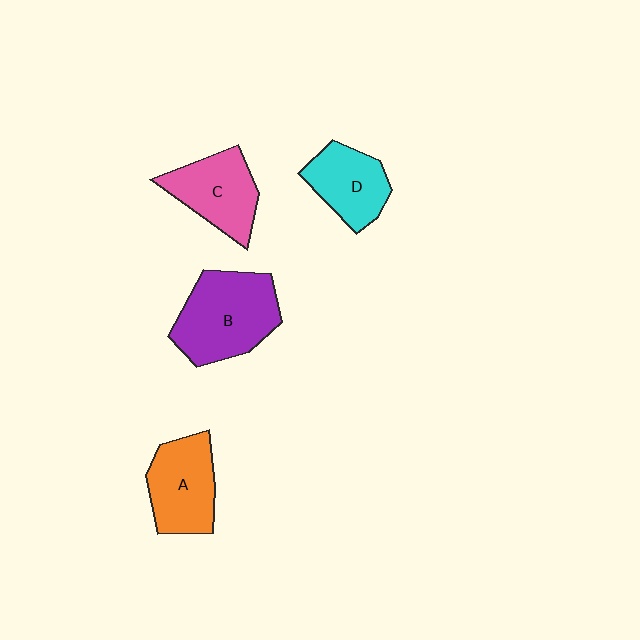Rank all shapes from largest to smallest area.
From largest to smallest: B (purple), A (orange), C (pink), D (cyan).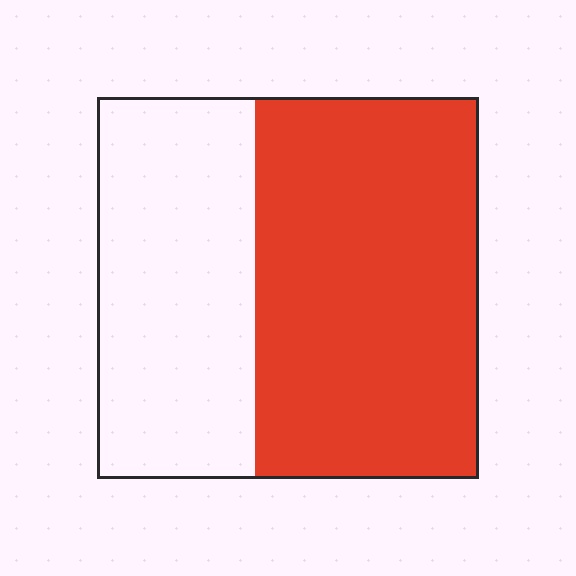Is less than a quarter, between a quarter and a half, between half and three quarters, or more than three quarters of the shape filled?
Between half and three quarters.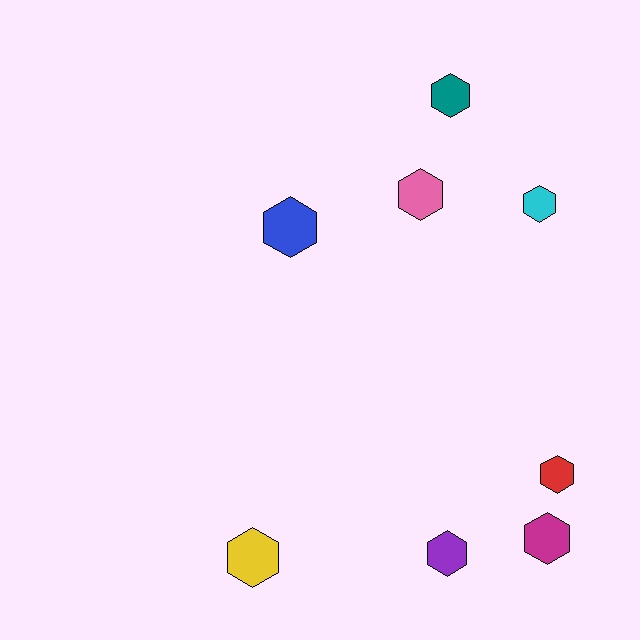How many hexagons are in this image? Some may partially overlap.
There are 8 hexagons.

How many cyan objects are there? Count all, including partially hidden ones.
There is 1 cyan object.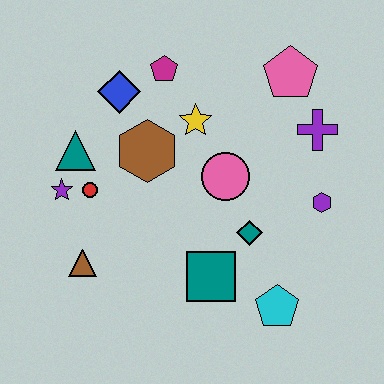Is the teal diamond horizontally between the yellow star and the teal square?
No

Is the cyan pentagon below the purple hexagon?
Yes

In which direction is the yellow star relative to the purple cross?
The yellow star is to the left of the purple cross.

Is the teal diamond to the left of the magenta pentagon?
No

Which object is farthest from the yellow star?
The cyan pentagon is farthest from the yellow star.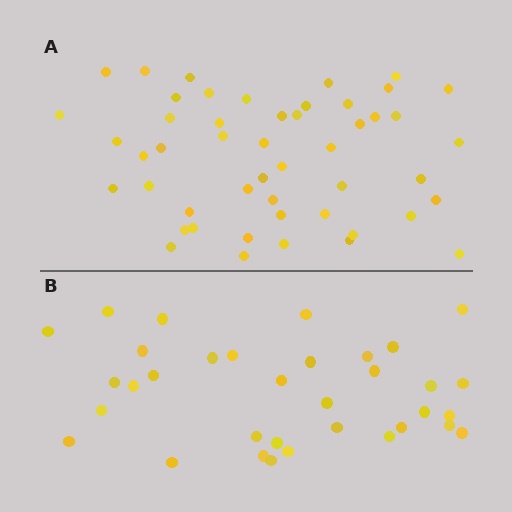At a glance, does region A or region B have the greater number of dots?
Region A (the top region) has more dots.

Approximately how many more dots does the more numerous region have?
Region A has approximately 15 more dots than region B.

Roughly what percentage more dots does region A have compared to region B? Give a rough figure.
About 45% more.